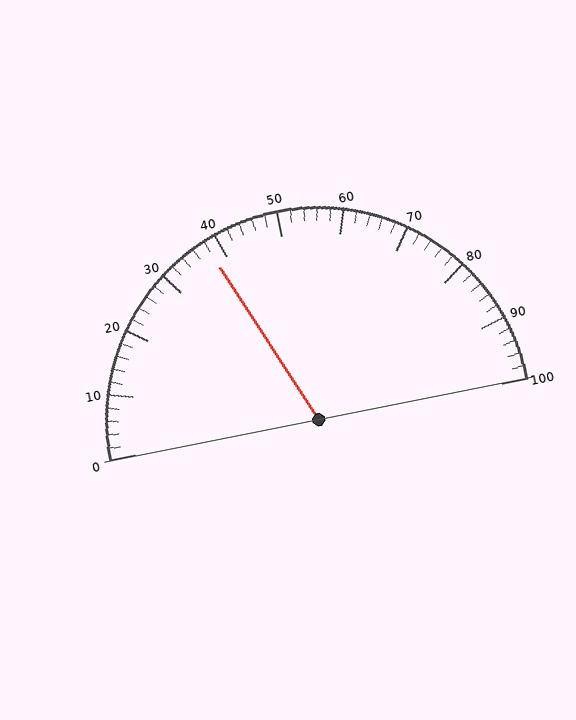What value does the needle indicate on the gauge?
The needle indicates approximately 38.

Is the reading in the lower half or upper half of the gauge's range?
The reading is in the lower half of the range (0 to 100).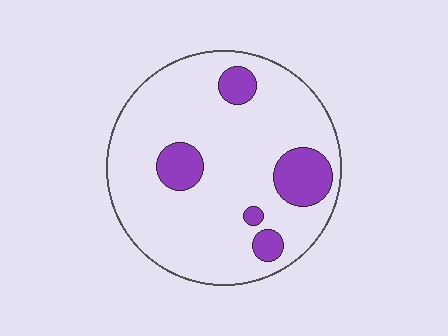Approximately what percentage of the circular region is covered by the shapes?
Approximately 15%.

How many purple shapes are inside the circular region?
5.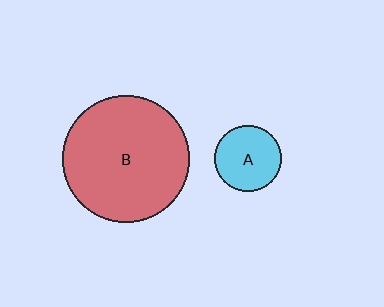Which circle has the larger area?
Circle B (red).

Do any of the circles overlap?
No, none of the circles overlap.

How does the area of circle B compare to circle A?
Approximately 3.6 times.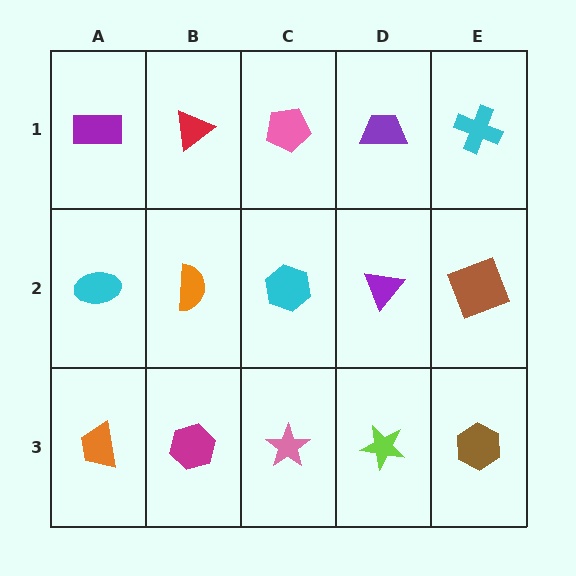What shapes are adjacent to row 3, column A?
A cyan ellipse (row 2, column A), a magenta hexagon (row 3, column B).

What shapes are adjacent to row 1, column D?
A purple triangle (row 2, column D), a pink pentagon (row 1, column C), a cyan cross (row 1, column E).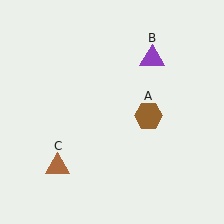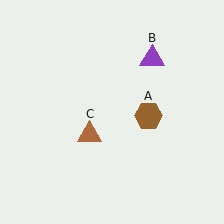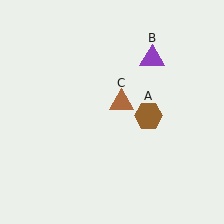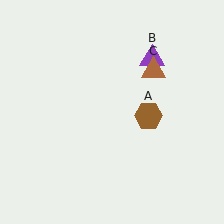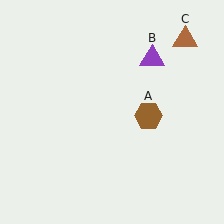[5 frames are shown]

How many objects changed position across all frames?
1 object changed position: brown triangle (object C).